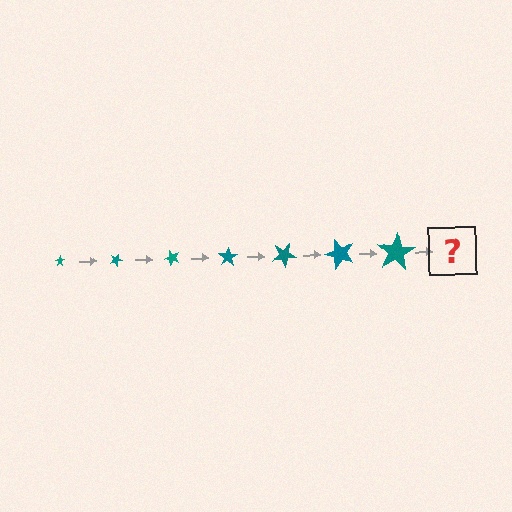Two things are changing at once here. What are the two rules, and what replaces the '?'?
The two rules are that the star grows larger each step and it rotates 25 degrees each step. The '?' should be a star, larger than the previous one and rotated 175 degrees from the start.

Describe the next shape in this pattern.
It should be a star, larger than the previous one and rotated 175 degrees from the start.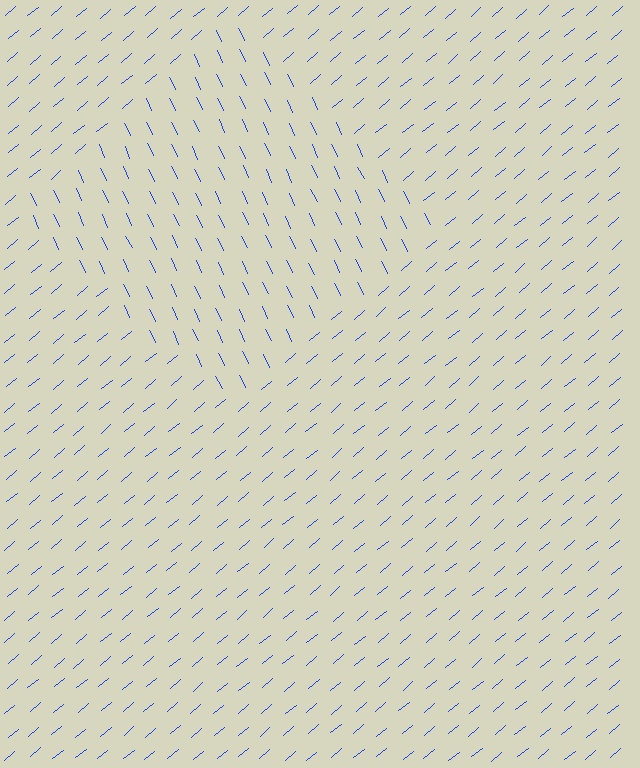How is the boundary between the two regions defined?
The boundary is defined purely by a change in line orientation (approximately 75 degrees difference). All lines are the same color and thickness.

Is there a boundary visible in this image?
Yes, there is a texture boundary formed by a change in line orientation.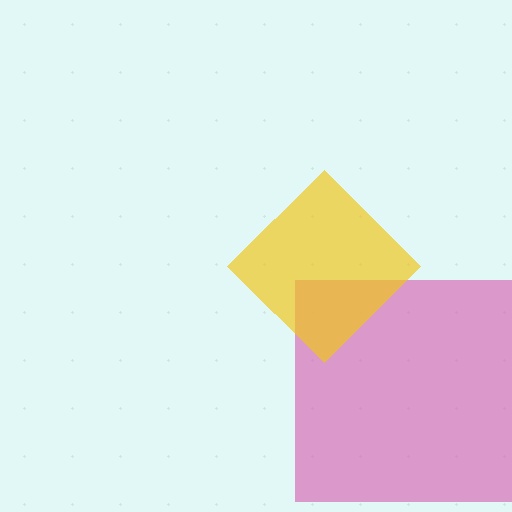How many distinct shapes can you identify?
There are 2 distinct shapes: a pink square, a yellow diamond.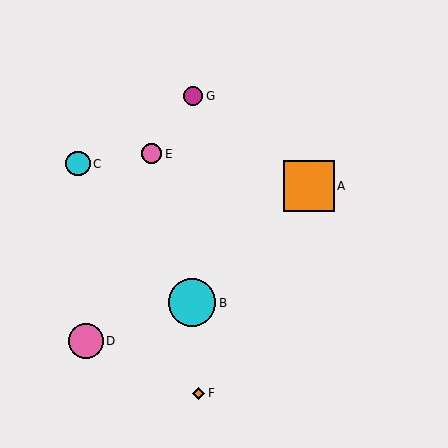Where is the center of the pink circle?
The center of the pink circle is at (152, 154).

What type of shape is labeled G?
Shape G is a magenta circle.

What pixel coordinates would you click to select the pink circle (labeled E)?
Click at (152, 154) to select the pink circle E.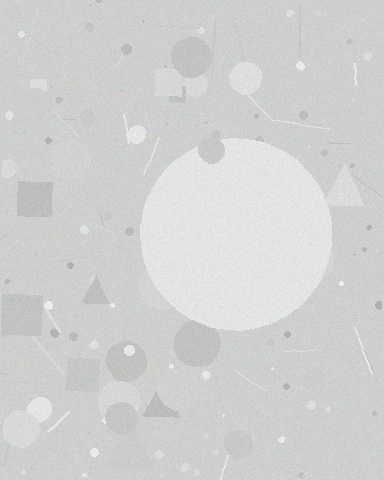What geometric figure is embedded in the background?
A circle is embedded in the background.